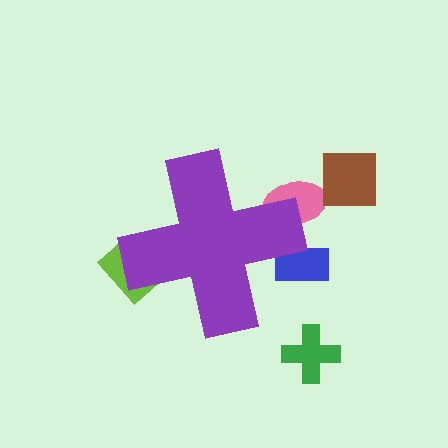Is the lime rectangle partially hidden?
Yes, the lime rectangle is partially hidden behind the purple cross.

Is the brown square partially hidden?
No, the brown square is fully visible.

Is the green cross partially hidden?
No, the green cross is fully visible.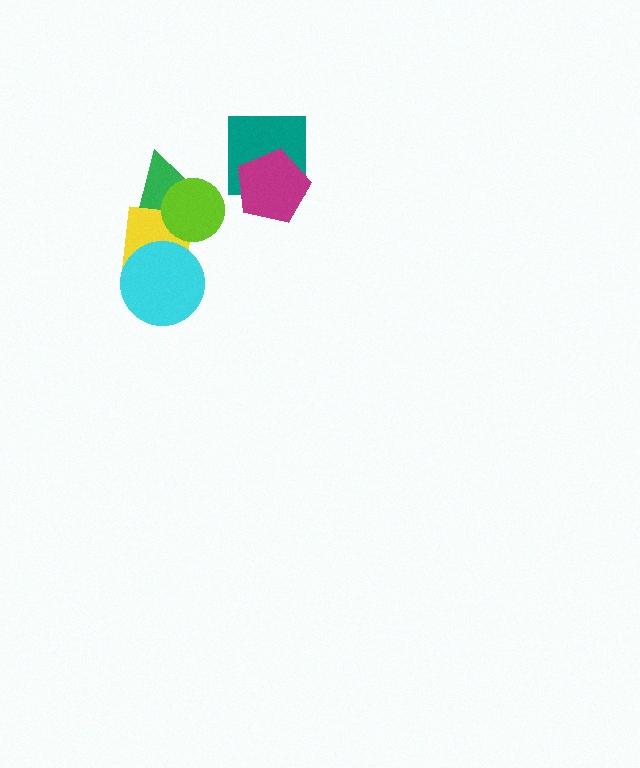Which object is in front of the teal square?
The magenta pentagon is in front of the teal square.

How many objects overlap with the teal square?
1 object overlaps with the teal square.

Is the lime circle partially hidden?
No, no other shape covers it.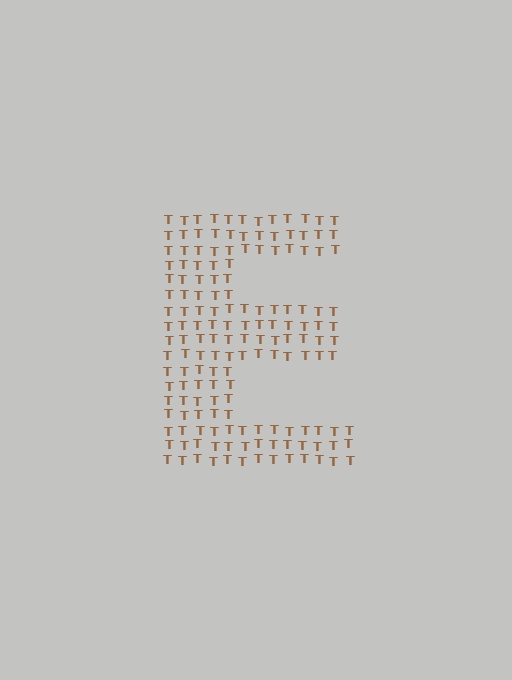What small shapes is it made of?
It is made of small letter T's.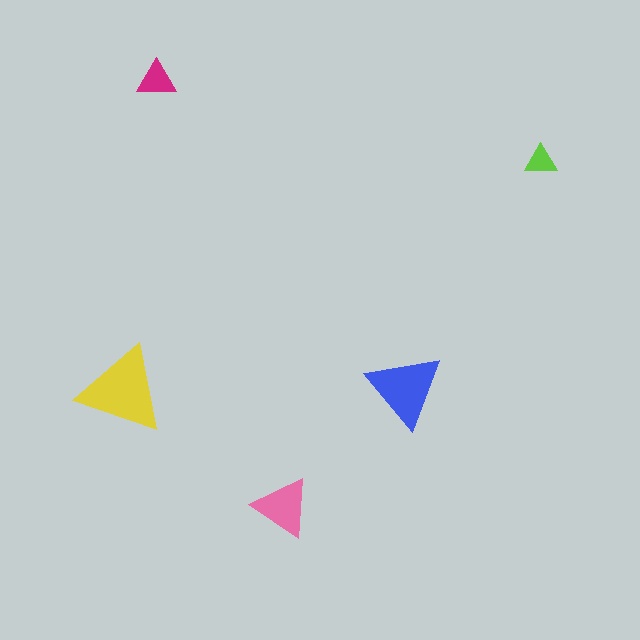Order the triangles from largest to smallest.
the yellow one, the blue one, the pink one, the magenta one, the lime one.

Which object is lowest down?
The pink triangle is bottommost.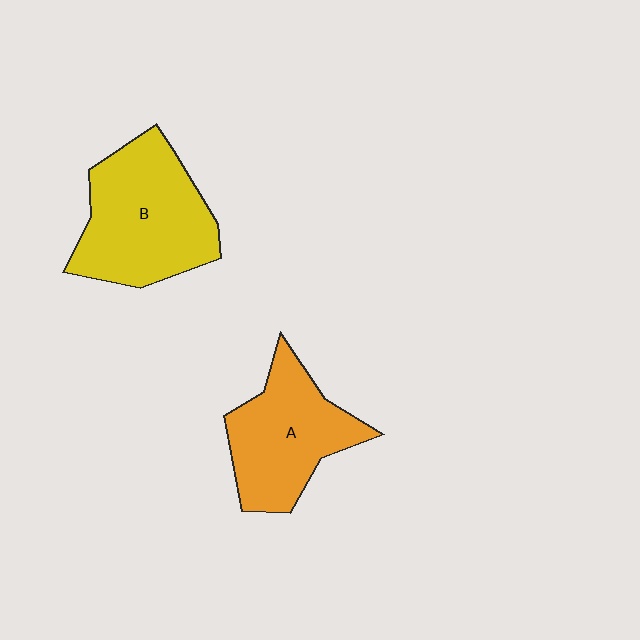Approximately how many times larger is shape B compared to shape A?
Approximately 1.2 times.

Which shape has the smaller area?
Shape A (orange).